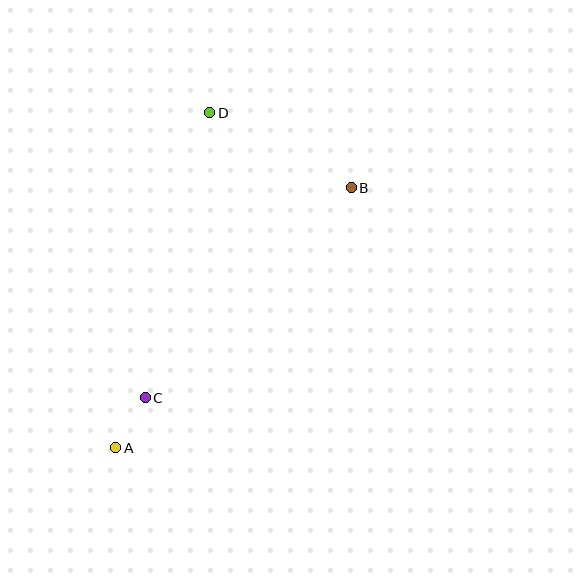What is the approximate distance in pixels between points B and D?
The distance between B and D is approximately 160 pixels.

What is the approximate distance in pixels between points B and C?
The distance between B and C is approximately 294 pixels.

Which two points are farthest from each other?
Points A and B are farthest from each other.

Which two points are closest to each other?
Points A and C are closest to each other.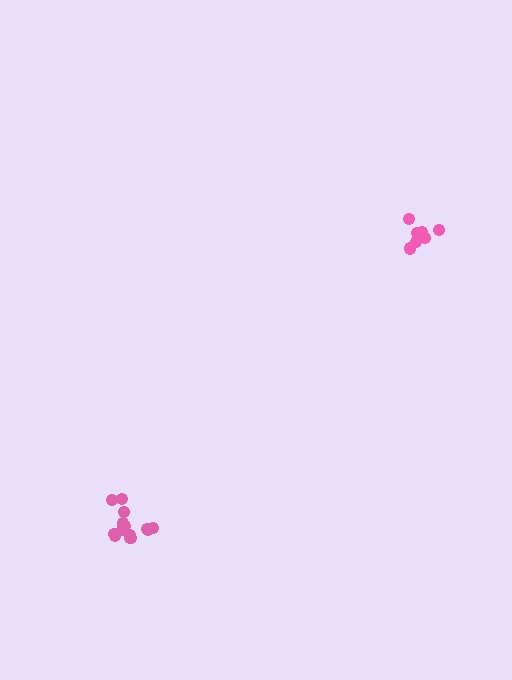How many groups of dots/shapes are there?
There are 2 groups.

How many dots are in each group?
Group 1: 13 dots, Group 2: 8 dots (21 total).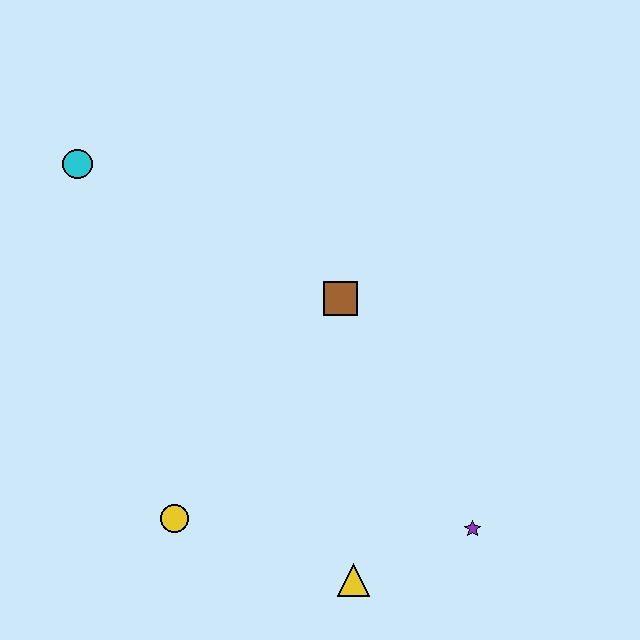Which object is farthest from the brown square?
The cyan circle is farthest from the brown square.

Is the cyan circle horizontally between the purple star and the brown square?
No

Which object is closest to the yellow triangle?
The purple star is closest to the yellow triangle.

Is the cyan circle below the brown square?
No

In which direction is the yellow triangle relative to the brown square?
The yellow triangle is below the brown square.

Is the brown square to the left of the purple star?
Yes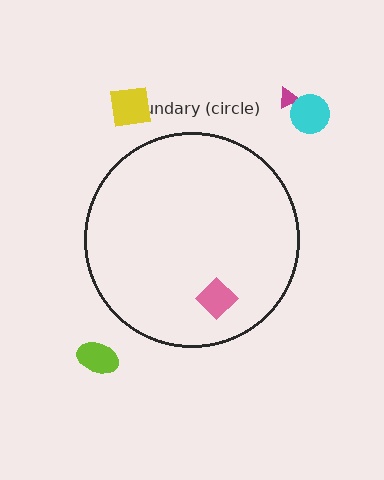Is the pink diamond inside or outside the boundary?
Inside.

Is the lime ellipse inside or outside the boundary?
Outside.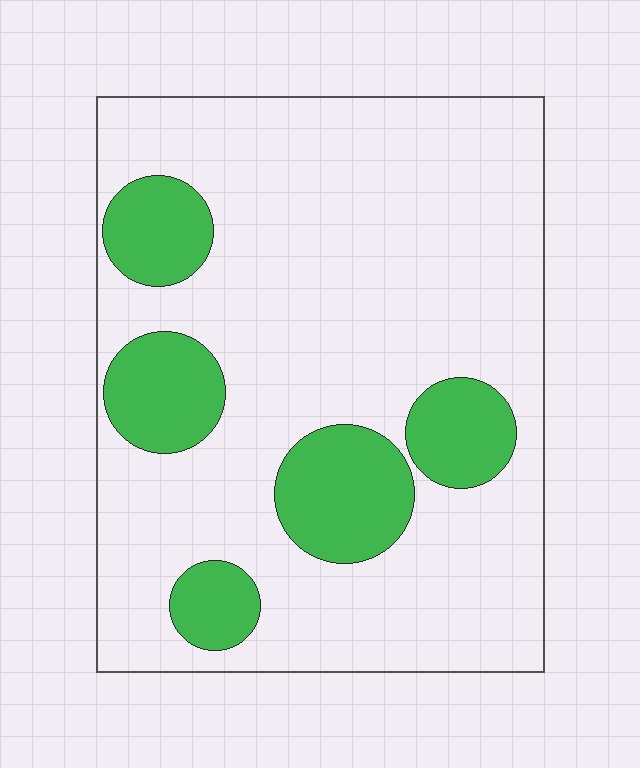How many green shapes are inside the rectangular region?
5.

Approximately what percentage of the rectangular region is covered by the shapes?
Approximately 20%.